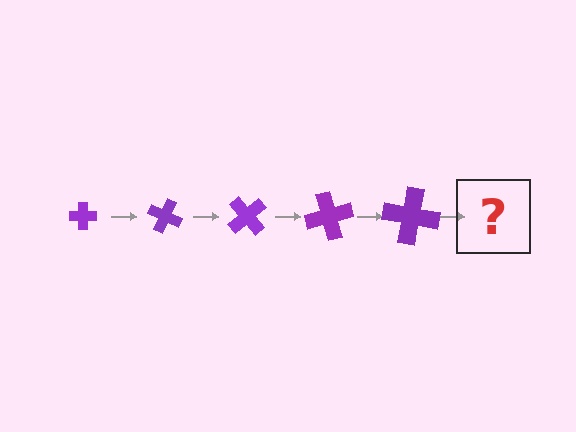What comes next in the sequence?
The next element should be a cross, larger than the previous one and rotated 125 degrees from the start.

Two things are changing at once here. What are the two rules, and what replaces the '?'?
The two rules are that the cross grows larger each step and it rotates 25 degrees each step. The '?' should be a cross, larger than the previous one and rotated 125 degrees from the start.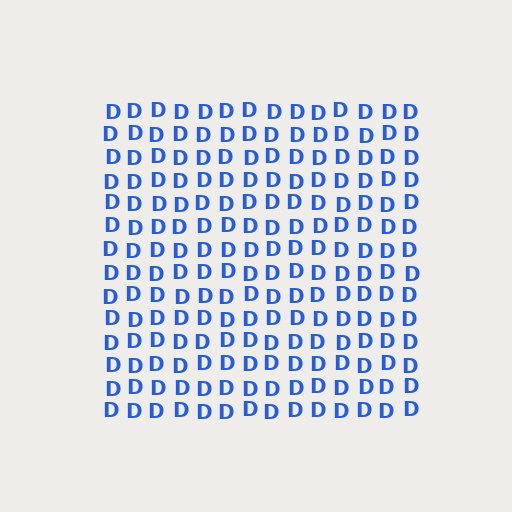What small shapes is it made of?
It is made of small letter D's.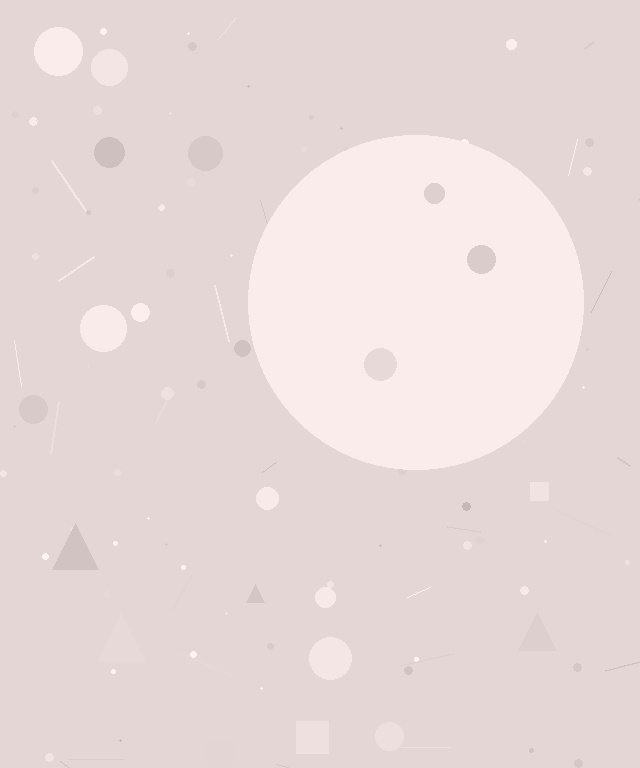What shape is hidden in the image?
A circle is hidden in the image.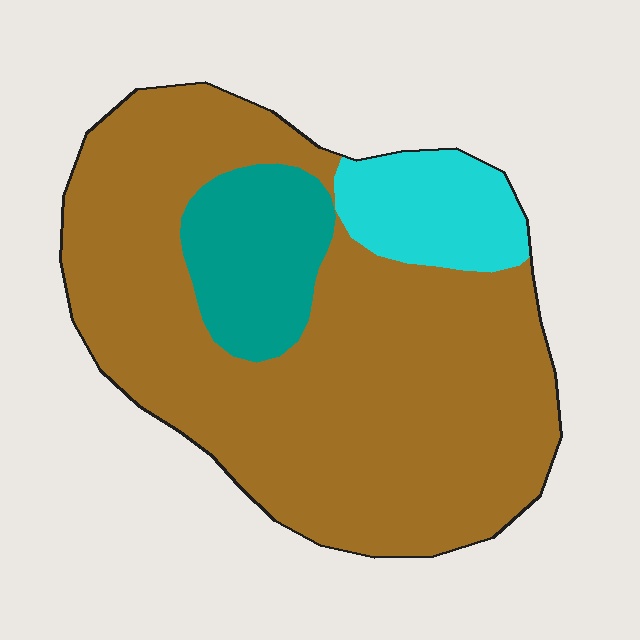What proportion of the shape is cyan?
Cyan takes up less than a sixth of the shape.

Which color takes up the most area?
Brown, at roughly 75%.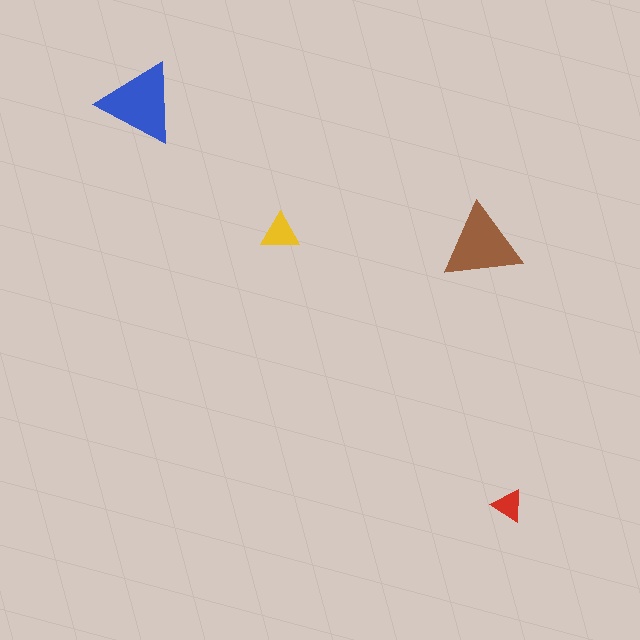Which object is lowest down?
The red triangle is bottommost.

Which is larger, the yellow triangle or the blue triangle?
The blue one.